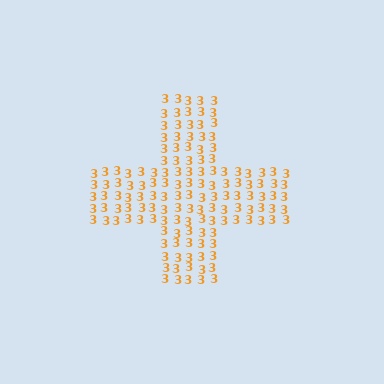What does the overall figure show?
The overall figure shows a cross.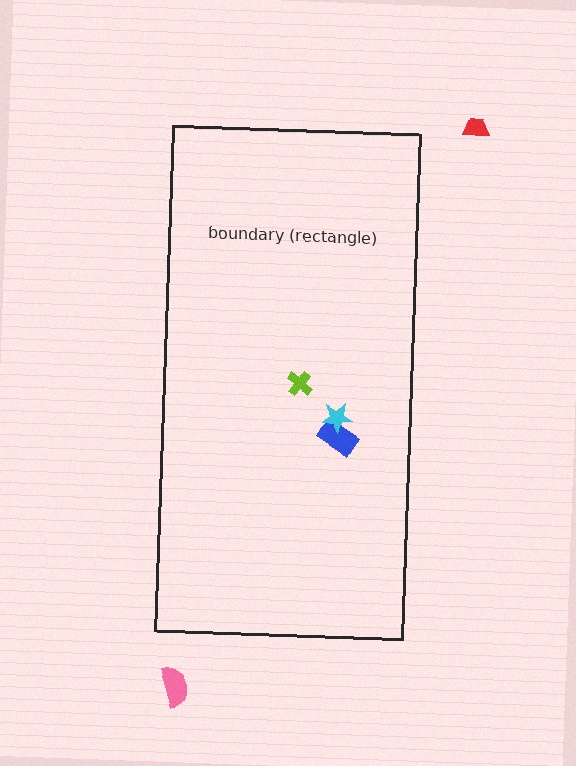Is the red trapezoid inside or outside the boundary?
Outside.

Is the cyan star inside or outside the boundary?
Inside.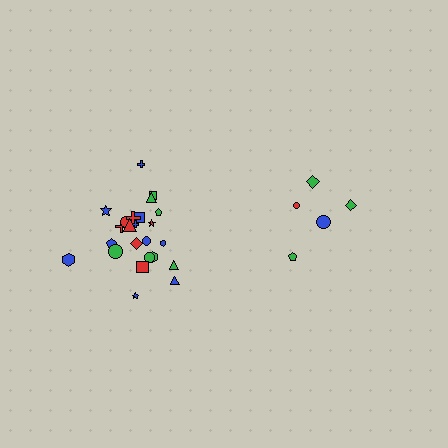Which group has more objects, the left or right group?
The left group.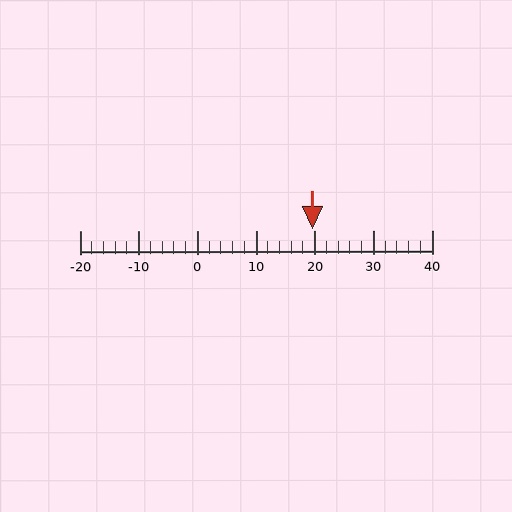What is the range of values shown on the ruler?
The ruler shows values from -20 to 40.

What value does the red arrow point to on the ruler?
The red arrow points to approximately 20.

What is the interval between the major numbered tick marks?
The major tick marks are spaced 10 units apart.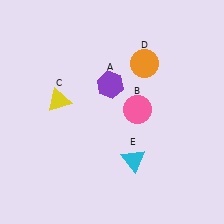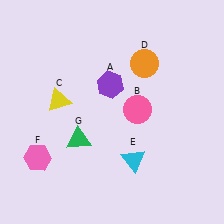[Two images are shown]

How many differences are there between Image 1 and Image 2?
There are 2 differences between the two images.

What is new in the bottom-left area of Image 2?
A pink hexagon (F) was added in the bottom-left area of Image 2.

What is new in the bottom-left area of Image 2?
A green triangle (G) was added in the bottom-left area of Image 2.